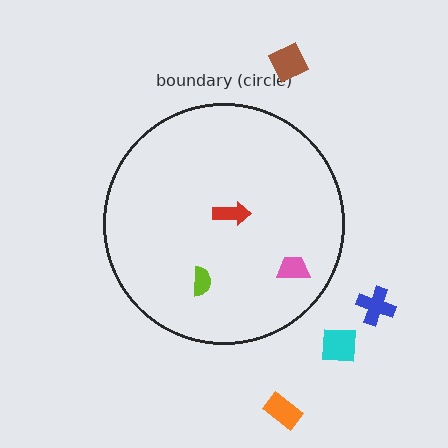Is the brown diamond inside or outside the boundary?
Outside.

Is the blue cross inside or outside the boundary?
Outside.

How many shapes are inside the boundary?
3 inside, 4 outside.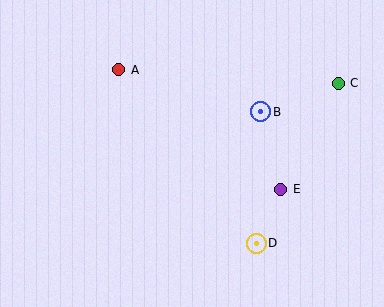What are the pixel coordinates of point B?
Point B is at (261, 112).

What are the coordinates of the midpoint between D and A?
The midpoint between D and A is at (188, 157).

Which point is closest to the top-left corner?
Point A is closest to the top-left corner.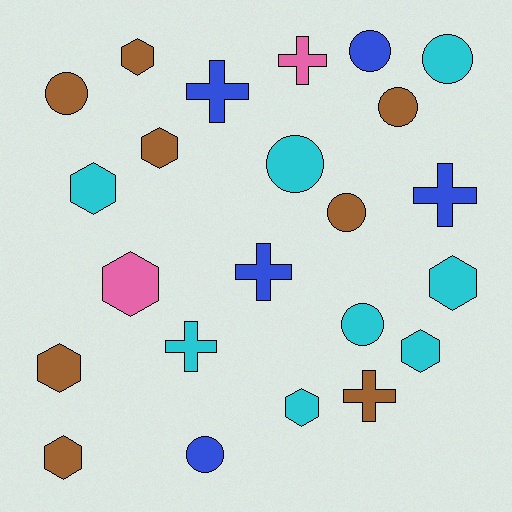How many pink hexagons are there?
There is 1 pink hexagon.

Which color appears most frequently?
Cyan, with 8 objects.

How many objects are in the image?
There are 23 objects.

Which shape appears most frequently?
Hexagon, with 9 objects.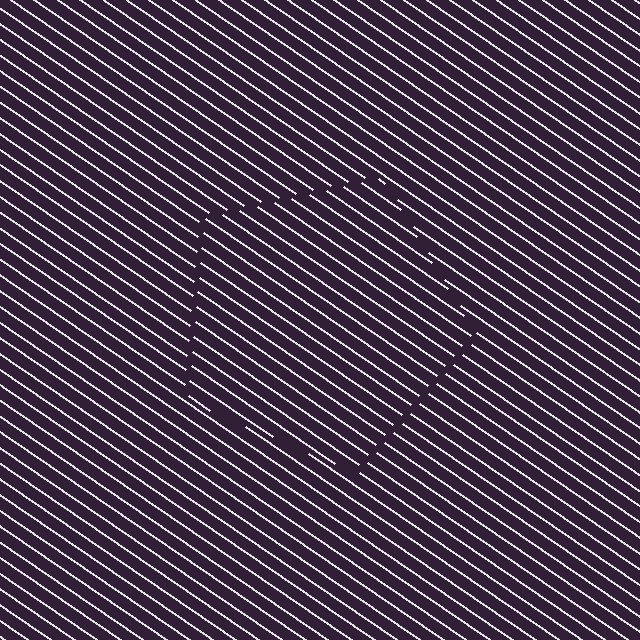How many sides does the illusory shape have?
5 sides — the line-ends trace a pentagon.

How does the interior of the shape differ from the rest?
The interior of the shape contains the same grating, shifted by half a period — the contour is defined by the phase discontinuity where line-ends from the inner and outer gratings abut.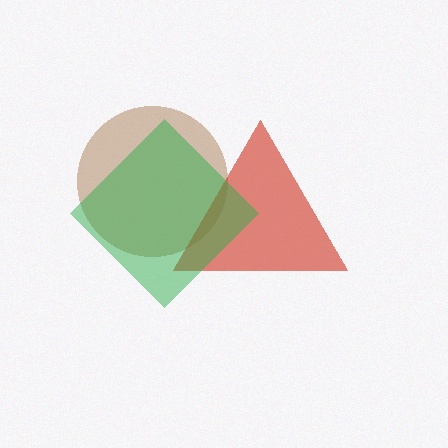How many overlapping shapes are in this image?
There are 3 overlapping shapes in the image.